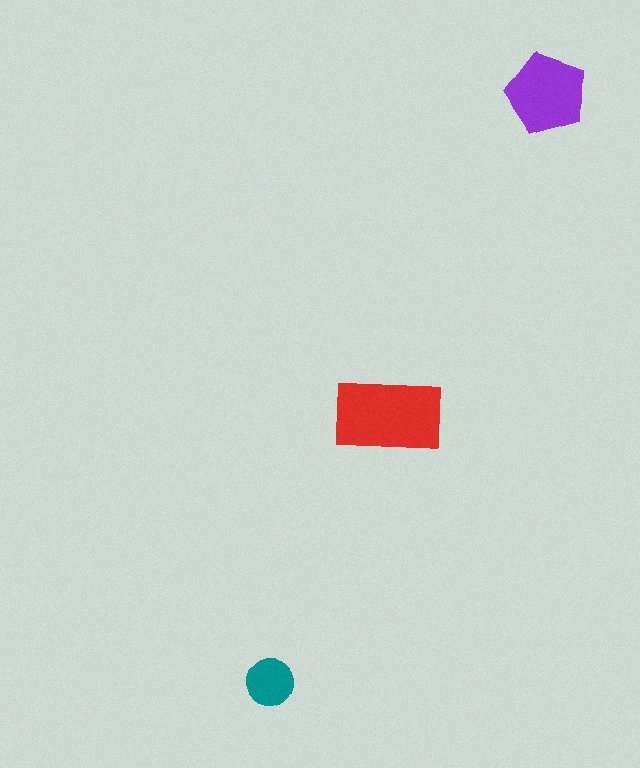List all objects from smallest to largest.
The teal circle, the purple pentagon, the red rectangle.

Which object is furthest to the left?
The teal circle is leftmost.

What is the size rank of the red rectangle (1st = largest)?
1st.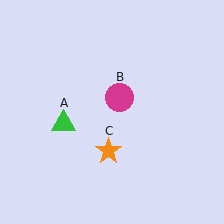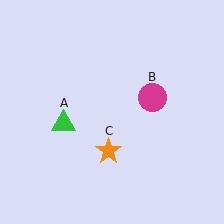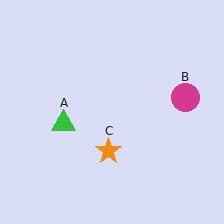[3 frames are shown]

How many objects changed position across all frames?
1 object changed position: magenta circle (object B).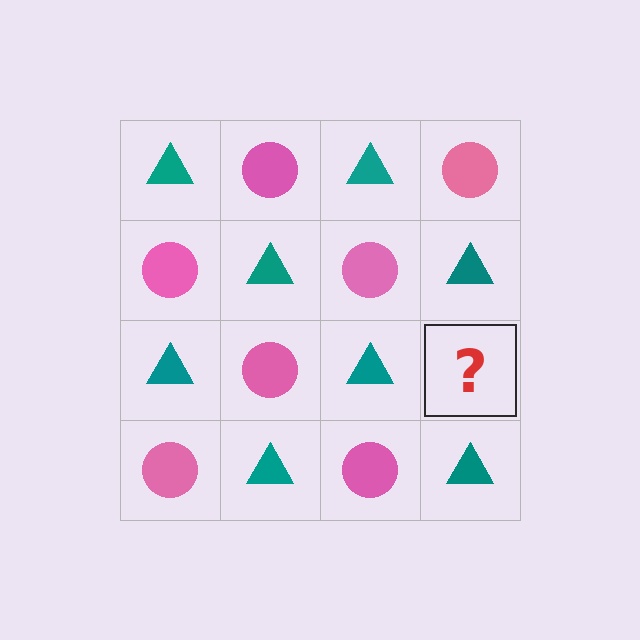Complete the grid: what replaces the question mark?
The question mark should be replaced with a pink circle.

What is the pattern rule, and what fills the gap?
The rule is that it alternates teal triangle and pink circle in a checkerboard pattern. The gap should be filled with a pink circle.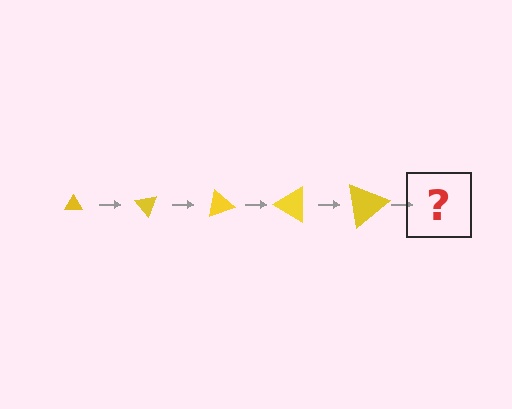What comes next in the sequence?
The next element should be a triangle, larger than the previous one and rotated 250 degrees from the start.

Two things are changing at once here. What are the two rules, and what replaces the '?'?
The two rules are that the triangle grows larger each step and it rotates 50 degrees each step. The '?' should be a triangle, larger than the previous one and rotated 250 degrees from the start.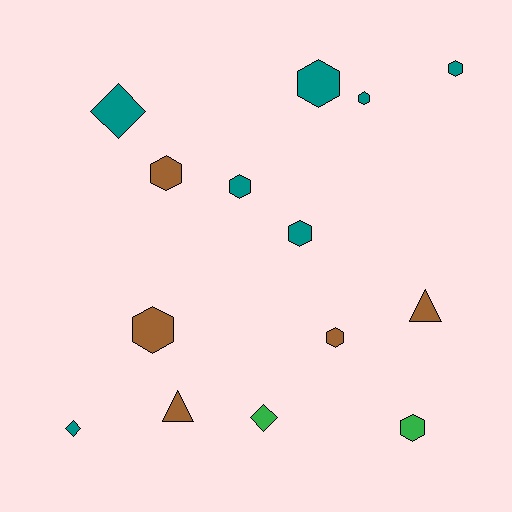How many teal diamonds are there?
There are 2 teal diamonds.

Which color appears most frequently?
Teal, with 7 objects.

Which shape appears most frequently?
Hexagon, with 9 objects.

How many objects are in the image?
There are 14 objects.